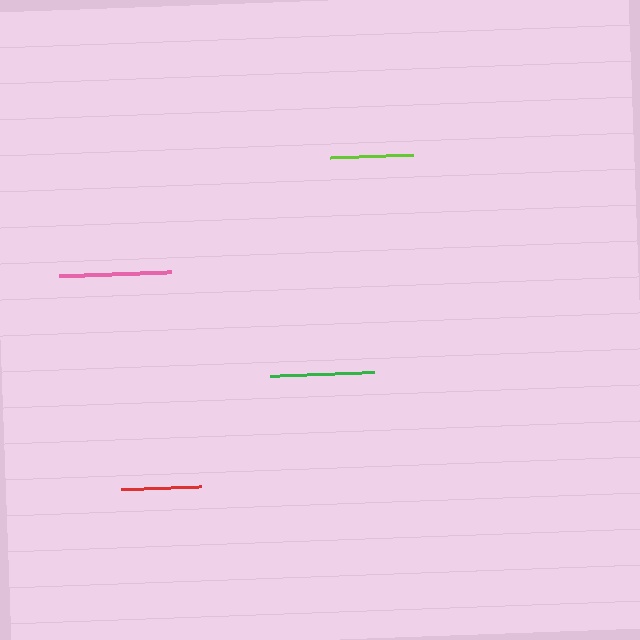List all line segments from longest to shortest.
From longest to shortest: pink, green, lime, red.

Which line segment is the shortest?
The red line is the shortest at approximately 80 pixels.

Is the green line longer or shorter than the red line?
The green line is longer than the red line.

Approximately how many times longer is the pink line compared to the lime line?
The pink line is approximately 1.4 times the length of the lime line.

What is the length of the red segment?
The red segment is approximately 80 pixels long.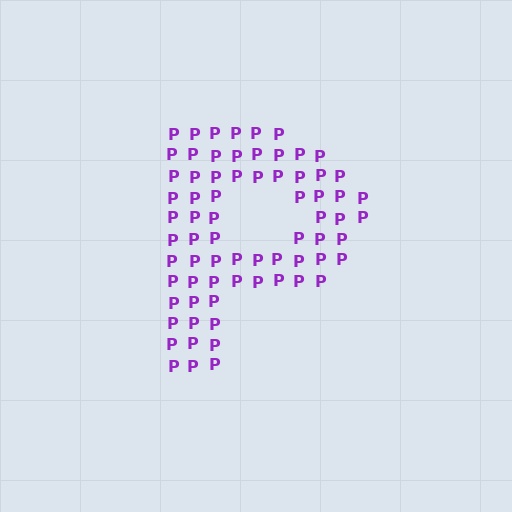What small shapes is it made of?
It is made of small letter P's.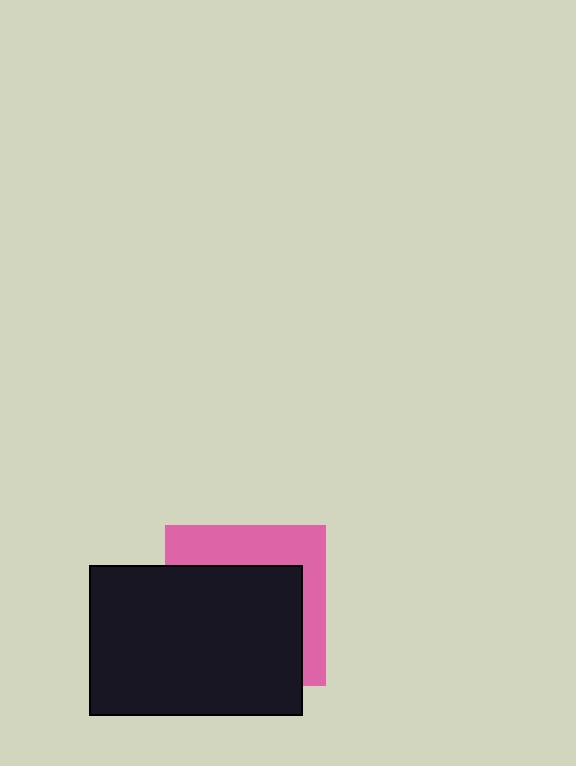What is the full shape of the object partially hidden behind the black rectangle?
The partially hidden object is a pink square.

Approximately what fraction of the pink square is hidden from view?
Roughly 65% of the pink square is hidden behind the black rectangle.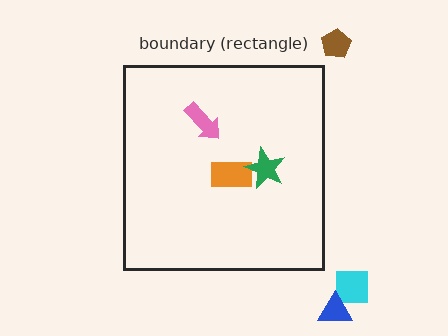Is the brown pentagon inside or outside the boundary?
Outside.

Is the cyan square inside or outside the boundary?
Outside.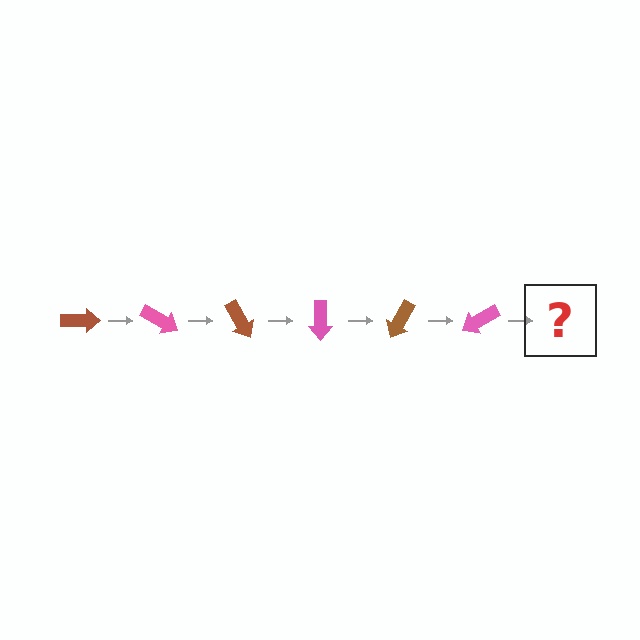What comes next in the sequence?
The next element should be a brown arrow, rotated 180 degrees from the start.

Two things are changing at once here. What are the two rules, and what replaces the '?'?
The two rules are that it rotates 30 degrees each step and the color cycles through brown and pink. The '?' should be a brown arrow, rotated 180 degrees from the start.